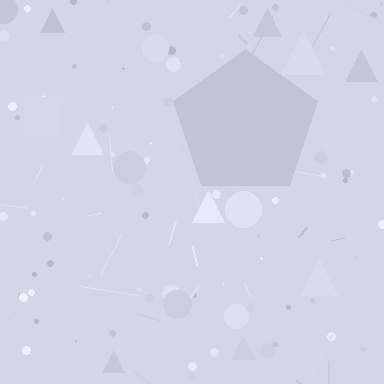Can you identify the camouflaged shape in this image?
The camouflaged shape is a pentagon.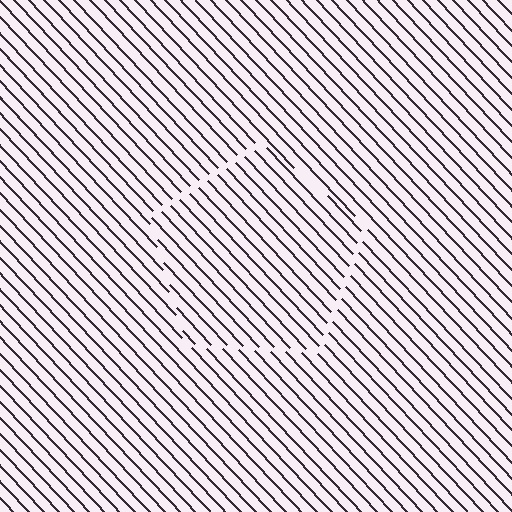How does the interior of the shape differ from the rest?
The interior of the shape contains the same grating, shifted by half a period — the contour is defined by the phase discontinuity where line-ends from the inner and outer gratings abut.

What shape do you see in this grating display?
An illusory pentagon. The interior of the shape contains the same grating, shifted by half a period — the contour is defined by the phase discontinuity where line-ends from the inner and outer gratings abut.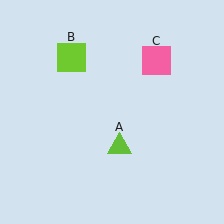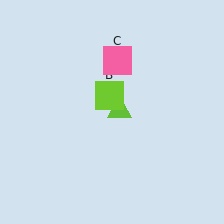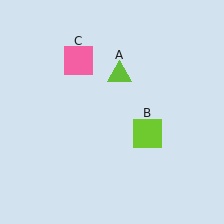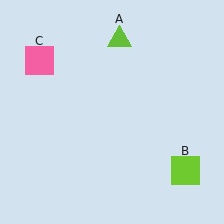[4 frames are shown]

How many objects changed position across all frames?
3 objects changed position: lime triangle (object A), lime square (object B), pink square (object C).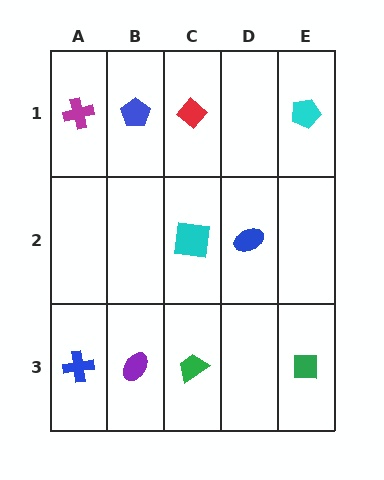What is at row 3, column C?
A green trapezoid.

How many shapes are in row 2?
2 shapes.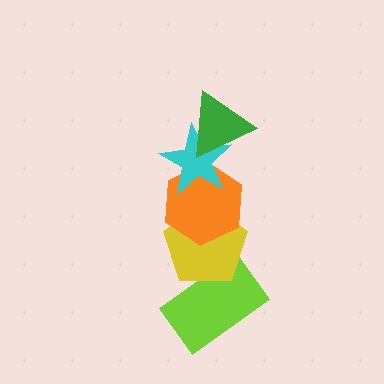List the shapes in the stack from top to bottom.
From top to bottom: the green triangle, the cyan star, the orange hexagon, the yellow pentagon, the lime rectangle.